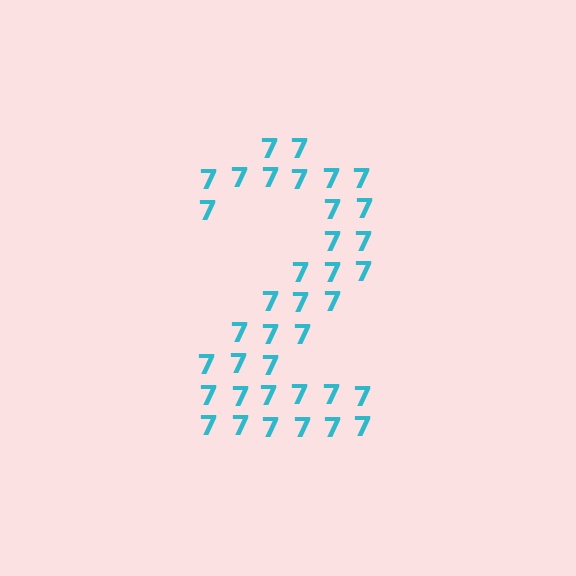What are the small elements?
The small elements are digit 7's.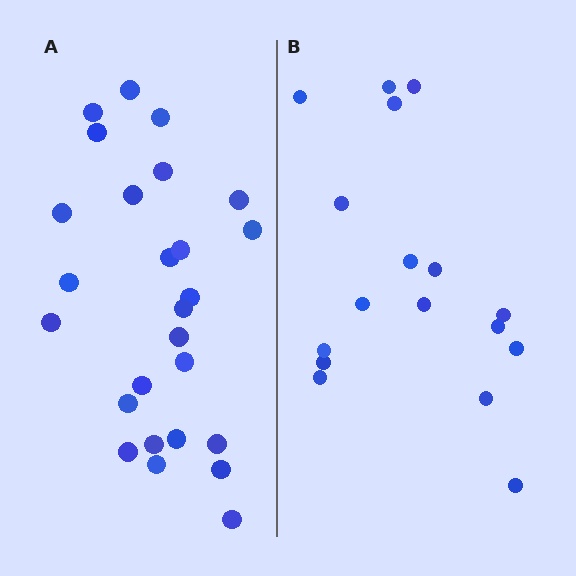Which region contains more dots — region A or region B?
Region A (the left region) has more dots.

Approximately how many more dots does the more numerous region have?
Region A has roughly 8 or so more dots than region B.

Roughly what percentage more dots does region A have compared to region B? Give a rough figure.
About 55% more.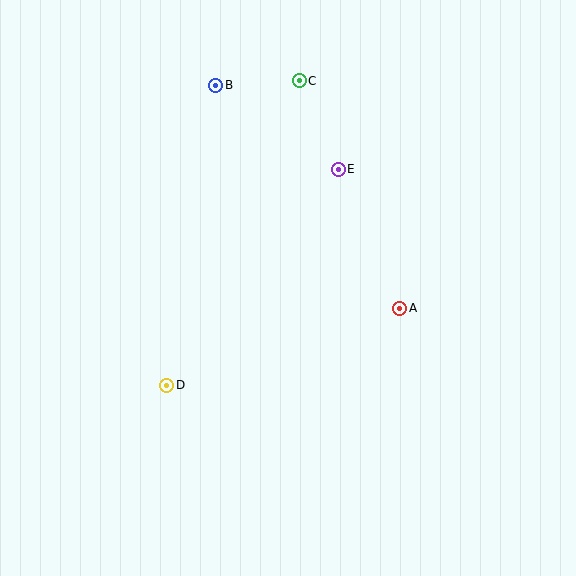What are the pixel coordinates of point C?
Point C is at (299, 81).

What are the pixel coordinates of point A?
Point A is at (400, 308).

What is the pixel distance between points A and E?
The distance between A and E is 152 pixels.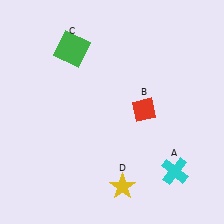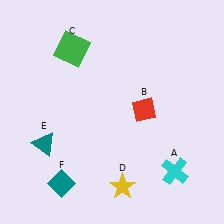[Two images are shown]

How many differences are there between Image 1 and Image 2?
There are 2 differences between the two images.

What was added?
A teal triangle (E), a teal diamond (F) were added in Image 2.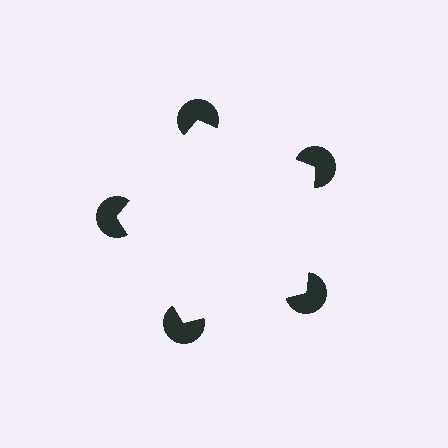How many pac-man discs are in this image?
There are 5 — one at each vertex of the illusory pentagon.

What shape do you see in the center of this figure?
An illusory pentagon — its edges are inferred from the aligned wedge cuts in the pac-man discs, not physically drawn.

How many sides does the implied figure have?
5 sides.